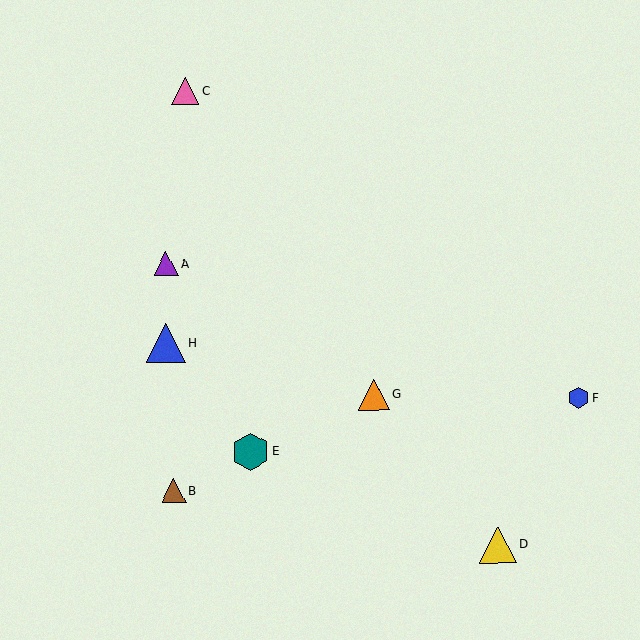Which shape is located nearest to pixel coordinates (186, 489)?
The brown triangle (labeled B) at (174, 491) is nearest to that location.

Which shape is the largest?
The blue triangle (labeled H) is the largest.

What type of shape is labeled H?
Shape H is a blue triangle.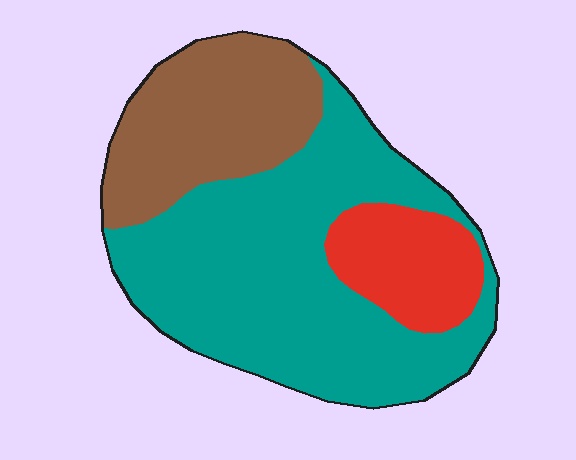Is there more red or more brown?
Brown.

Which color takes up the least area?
Red, at roughly 15%.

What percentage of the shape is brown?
Brown covers 27% of the shape.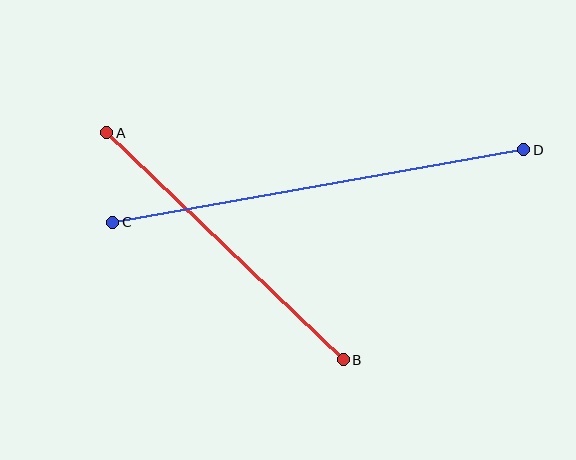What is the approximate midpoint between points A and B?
The midpoint is at approximately (225, 246) pixels.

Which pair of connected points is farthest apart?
Points C and D are farthest apart.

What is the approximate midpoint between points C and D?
The midpoint is at approximately (318, 186) pixels.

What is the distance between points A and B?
The distance is approximately 328 pixels.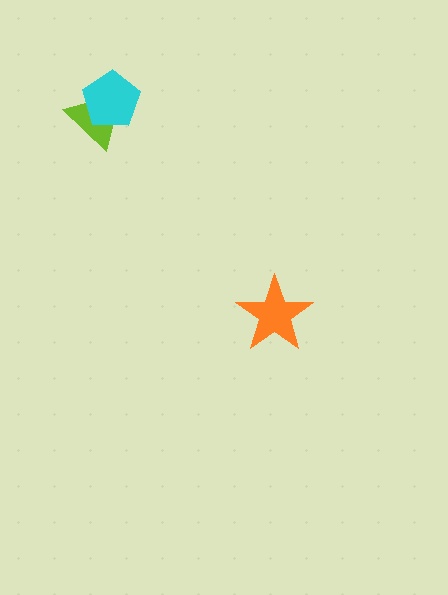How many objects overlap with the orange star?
0 objects overlap with the orange star.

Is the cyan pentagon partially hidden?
No, no other shape covers it.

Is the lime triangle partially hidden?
Yes, it is partially covered by another shape.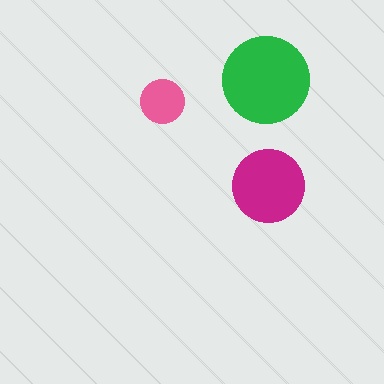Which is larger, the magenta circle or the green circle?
The green one.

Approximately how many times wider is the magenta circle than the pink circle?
About 1.5 times wider.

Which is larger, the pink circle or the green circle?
The green one.